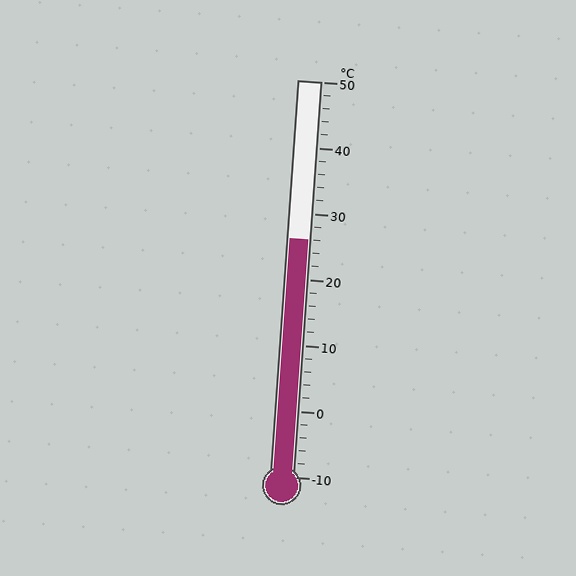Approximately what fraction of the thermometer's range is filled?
The thermometer is filled to approximately 60% of its range.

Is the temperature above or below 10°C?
The temperature is above 10°C.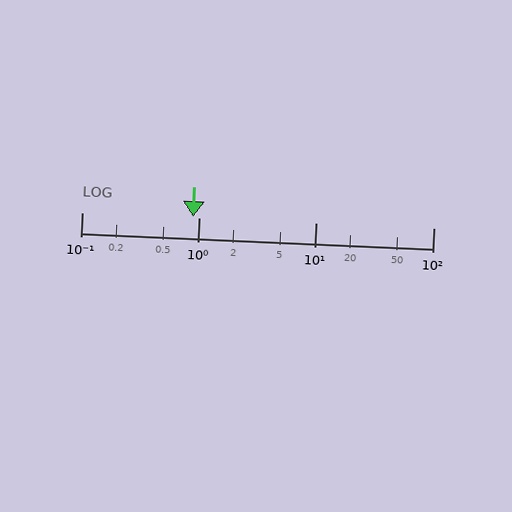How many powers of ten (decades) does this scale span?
The scale spans 3 decades, from 0.1 to 100.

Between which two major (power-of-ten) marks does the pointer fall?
The pointer is between 0.1 and 1.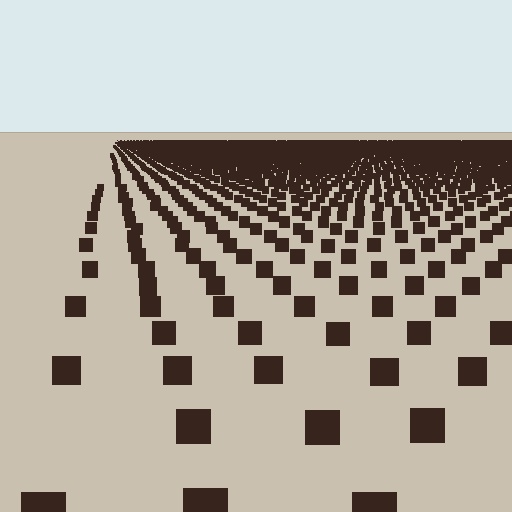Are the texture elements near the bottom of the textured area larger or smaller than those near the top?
Larger. Near the bottom, elements are closer to the viewer and appear at a bigger on-screen size.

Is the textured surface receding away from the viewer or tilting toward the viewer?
The surface is receding away from the viewer. Texture elements get smaller and denser toward the top.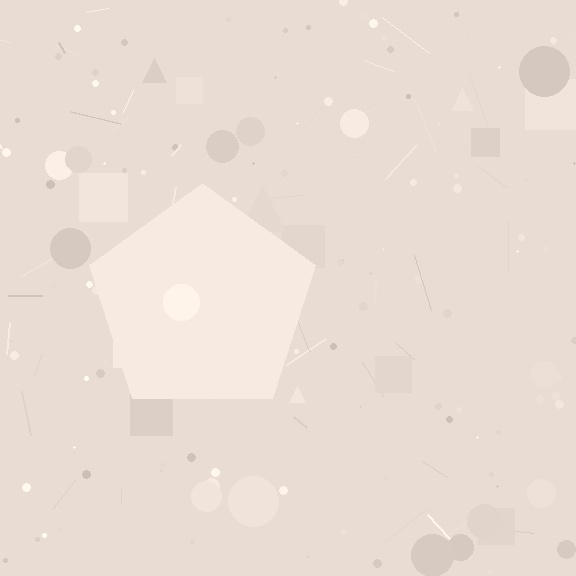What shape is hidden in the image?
A pentagon is hidden in the image.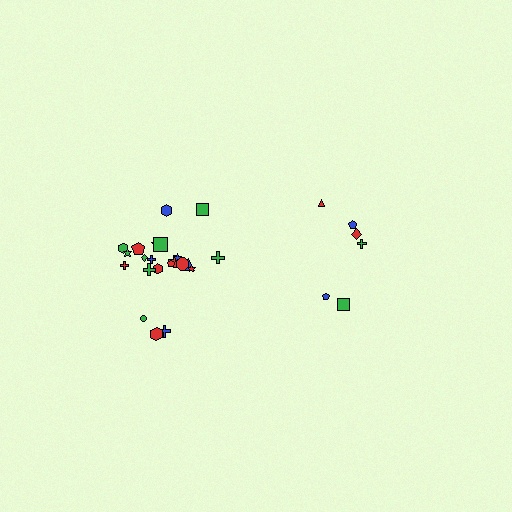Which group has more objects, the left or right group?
The left group.